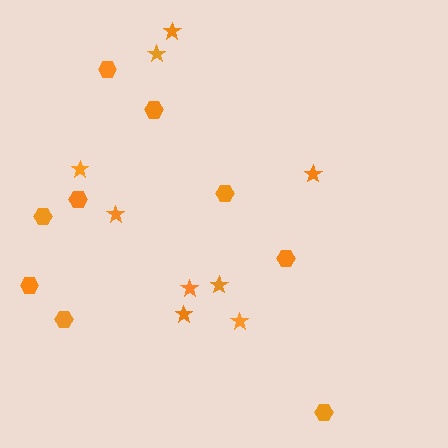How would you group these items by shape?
There are 2 groups: one group of hexagons (9) and one group of stars (9).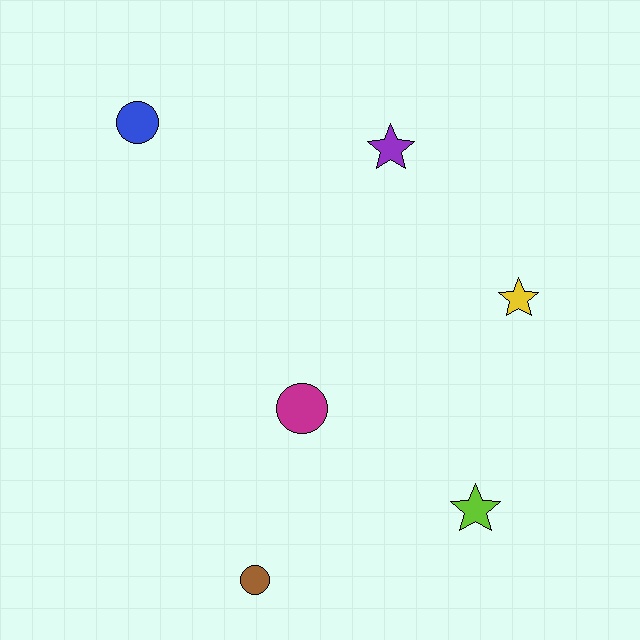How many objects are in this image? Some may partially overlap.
There are 6 objects.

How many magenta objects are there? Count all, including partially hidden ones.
There is 1 magenta object.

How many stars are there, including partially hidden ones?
There are 3 stars.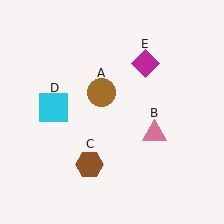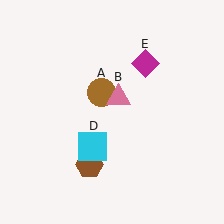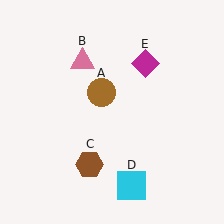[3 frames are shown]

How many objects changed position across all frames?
2 objects changed position: pink triangle (object B), cyan square (object D).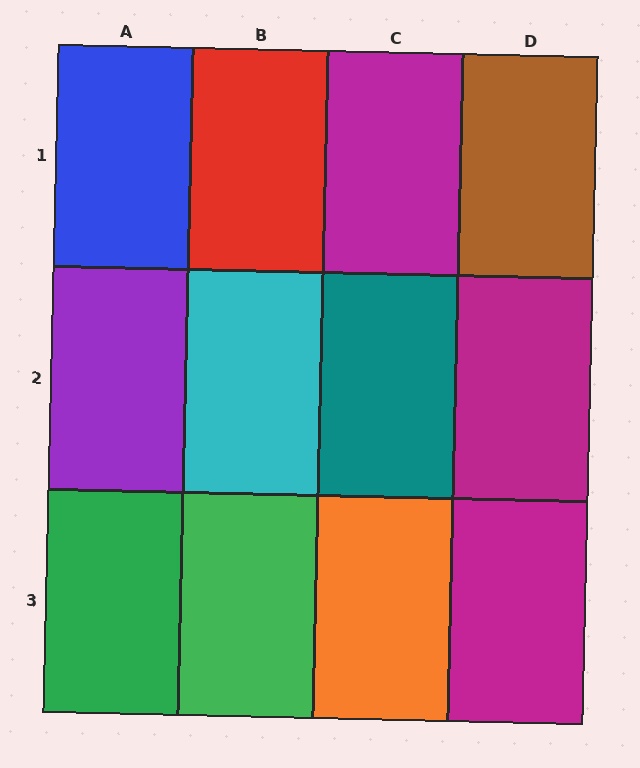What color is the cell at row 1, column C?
Magenta.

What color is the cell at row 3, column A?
Green.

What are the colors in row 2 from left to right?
Purple, cyan, teal, magenta.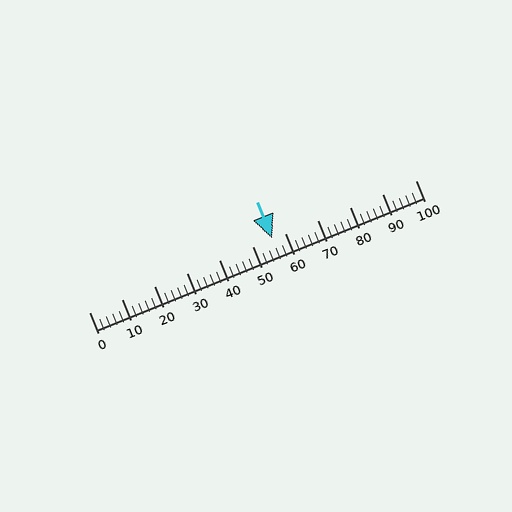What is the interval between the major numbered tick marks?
The major tick marks are spaced 10 units apart.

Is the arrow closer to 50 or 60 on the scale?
The arrow is closer to 60.